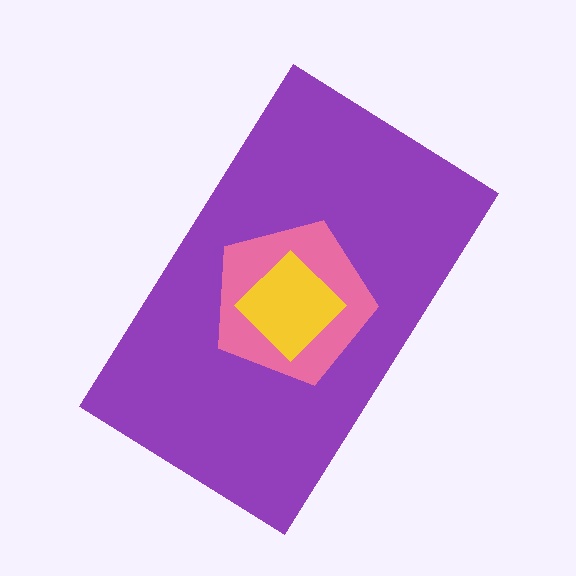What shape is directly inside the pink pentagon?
The yellow diamond.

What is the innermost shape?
The yellow diamond.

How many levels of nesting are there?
3.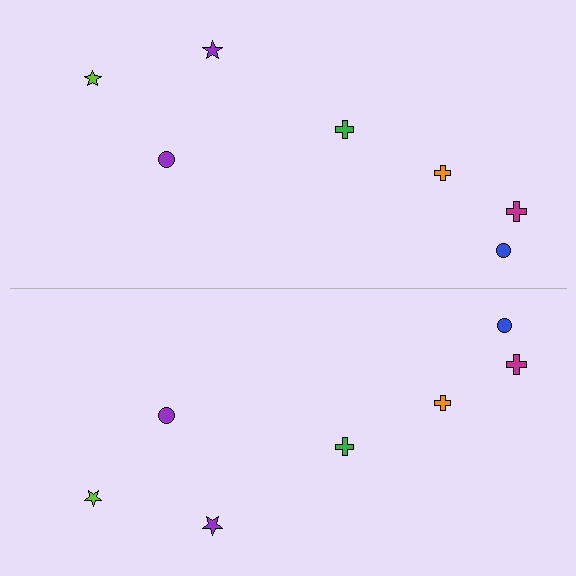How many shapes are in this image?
There are 14 shapes in this image.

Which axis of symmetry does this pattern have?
The pattern has a horizontal axis of symmetry running through the center of the image.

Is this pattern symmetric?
Yes, this pattern has bilateral (reflection) symmetry.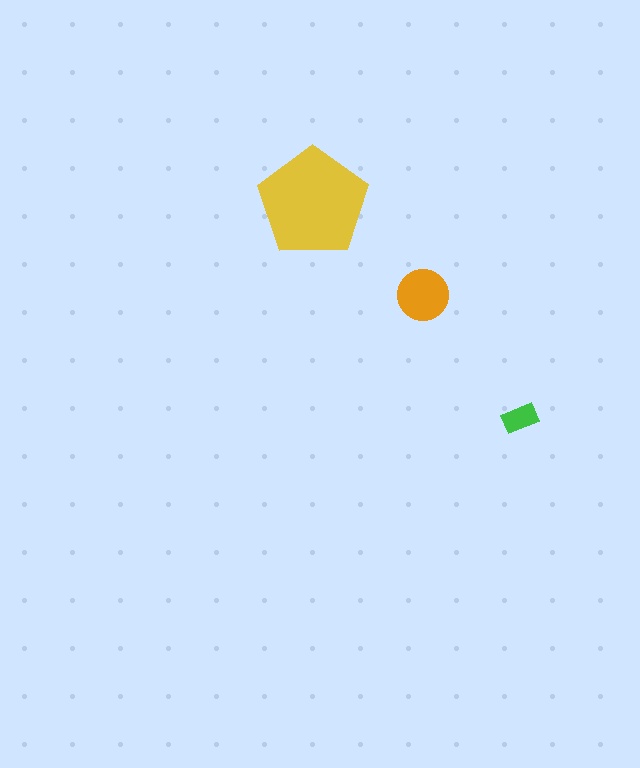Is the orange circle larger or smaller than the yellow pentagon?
Smaller.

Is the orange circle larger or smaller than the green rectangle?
Larger.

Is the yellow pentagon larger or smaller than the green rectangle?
Larger.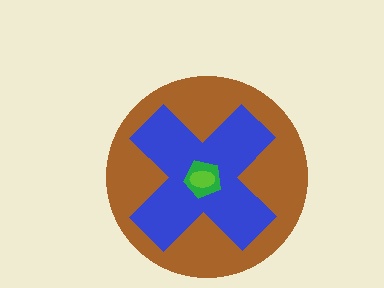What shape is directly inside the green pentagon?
The lime ellipse.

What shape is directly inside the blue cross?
The green pentagon.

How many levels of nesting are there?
4.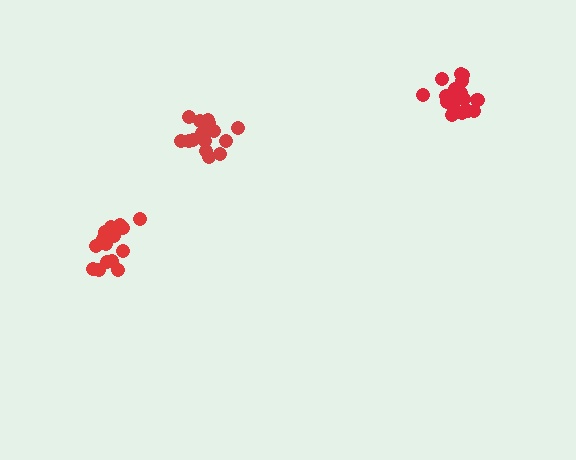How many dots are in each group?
Group 1: 18 dots, Group 2: 17 dots, Group 3: 17 dots (52 total).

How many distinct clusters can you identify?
There are 3 distinct clusters.